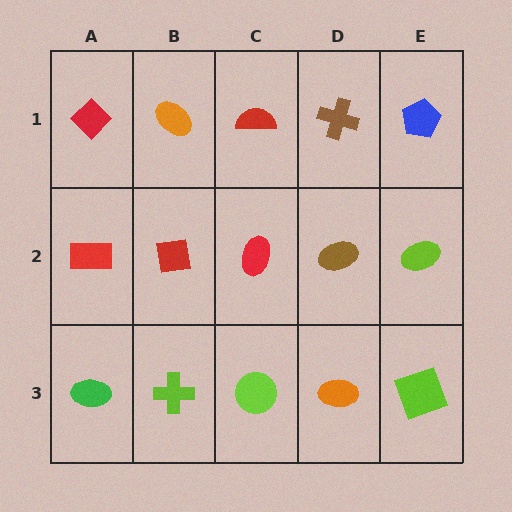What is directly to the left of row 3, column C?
A lime cross.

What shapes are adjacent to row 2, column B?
An orange ellipse (row 1, column B), a lime cross (row 3, column B), a red rectangle (row 2, column A), a red ellipse (row 2, column C).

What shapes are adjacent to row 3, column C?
A red ellipse (row 2, column C), a lime cross (row 3, column B), an orange ellipse (row 3, column D).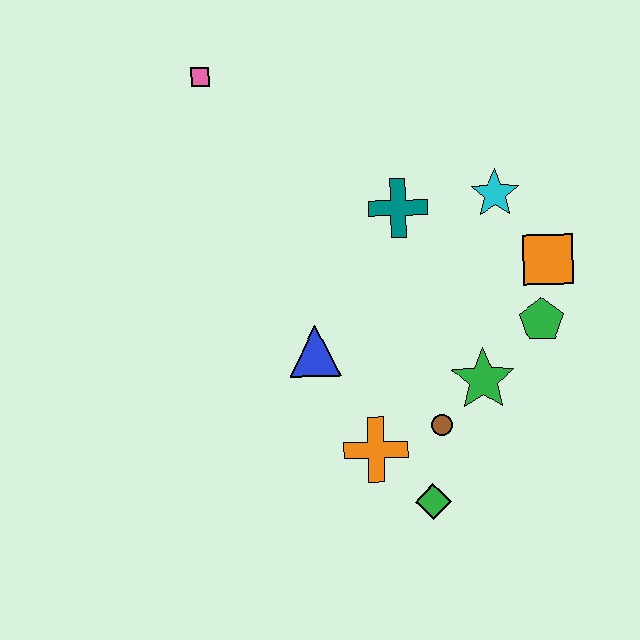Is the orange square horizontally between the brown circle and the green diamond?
No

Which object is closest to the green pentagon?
The orange square is closest to the green pentagon.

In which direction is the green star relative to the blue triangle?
The green star is to the right of the blue triangle.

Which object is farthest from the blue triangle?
The pink square is farthest from the blue triangle.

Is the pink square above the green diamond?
Yes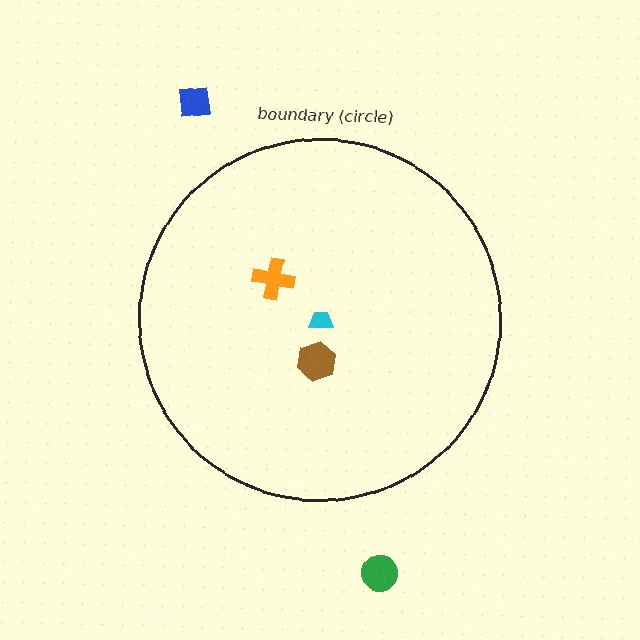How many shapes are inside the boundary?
3 inside, 2 outside.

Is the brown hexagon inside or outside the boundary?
Inside.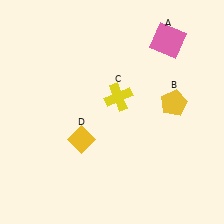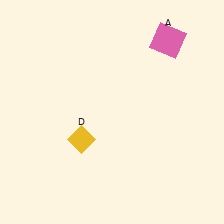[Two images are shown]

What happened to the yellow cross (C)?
The yellow cross (C) was removed in Image 2. It was in the top-right area of Image 1.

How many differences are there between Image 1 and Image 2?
There are 2 differences between the two images.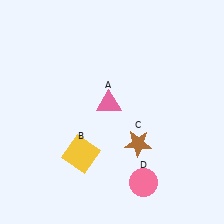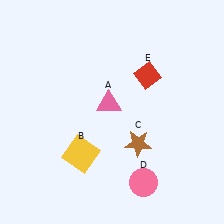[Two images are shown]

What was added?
A red diamond (E) was added in Image 2.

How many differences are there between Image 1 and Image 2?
There is 1 difference between the two images.